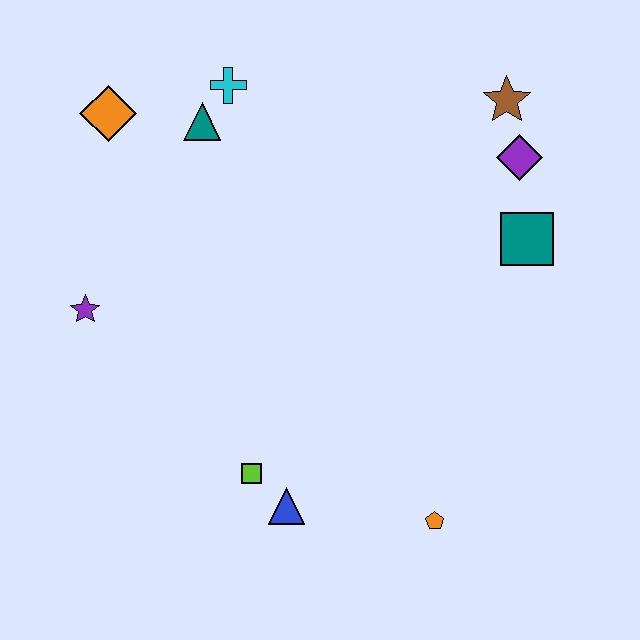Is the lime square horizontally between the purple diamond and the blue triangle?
No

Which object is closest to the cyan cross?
The teal triangle is closest to the cyan cross.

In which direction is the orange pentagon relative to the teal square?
The orange pentagon is below the teal square.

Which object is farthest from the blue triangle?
The brown star is farthest from the blue triangle.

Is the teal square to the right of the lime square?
Yes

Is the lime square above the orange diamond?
No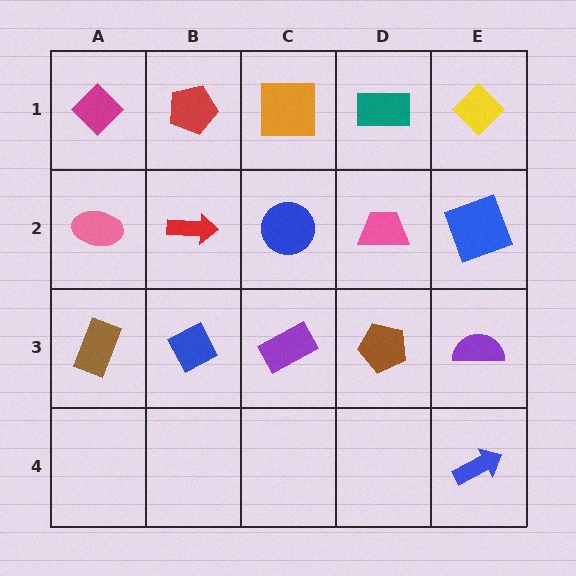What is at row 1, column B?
A red pentagon.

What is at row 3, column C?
A purple rectangle.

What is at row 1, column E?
A yellow diamond.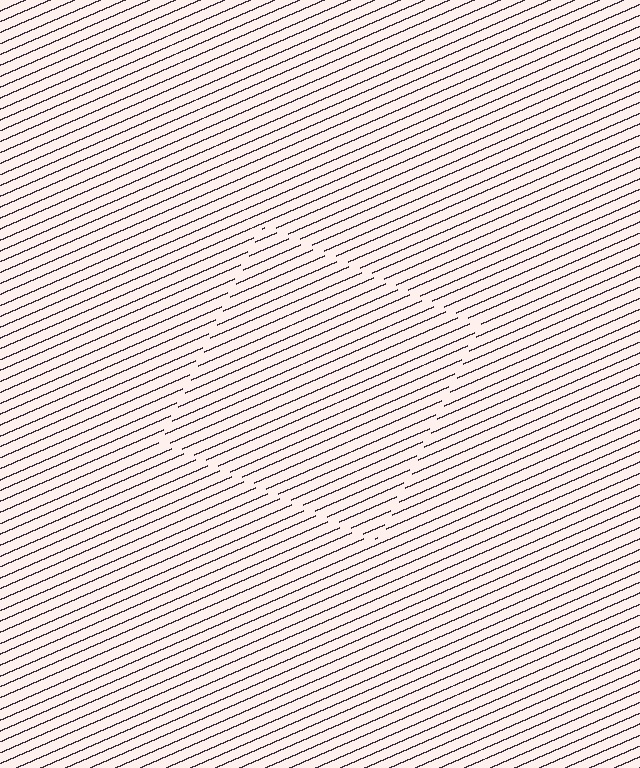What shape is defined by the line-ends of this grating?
An illusory square. The interior of the shape contains the same grating, shifted by half a period — the contour is defined by the phase discontinuity where line-ends from the inner and outer gratings abut.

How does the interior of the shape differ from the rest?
The interior of the shape contains the same grating, shifted by half a period — the contour is defined by the phase discontinuity where line-ends from the inner and outer gratings abut.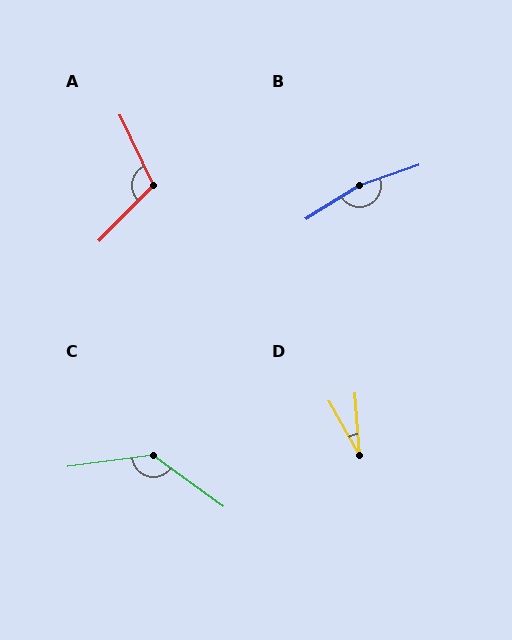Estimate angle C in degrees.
Approximately 136 degrees.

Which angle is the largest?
B, at approximately 167 degrees.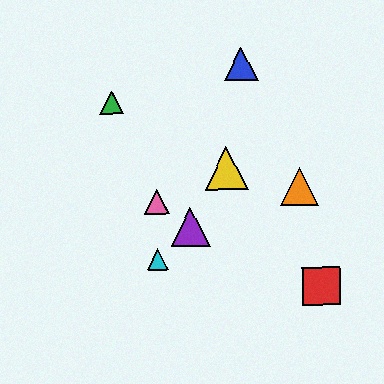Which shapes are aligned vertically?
The cyan triangle, the pink triangle are aligned vertically.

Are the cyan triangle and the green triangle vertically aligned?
No, the cyan triangle is at x≈158 and the green triangle is at x≈112.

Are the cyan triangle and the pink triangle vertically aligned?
Yes, both are at x≈158.